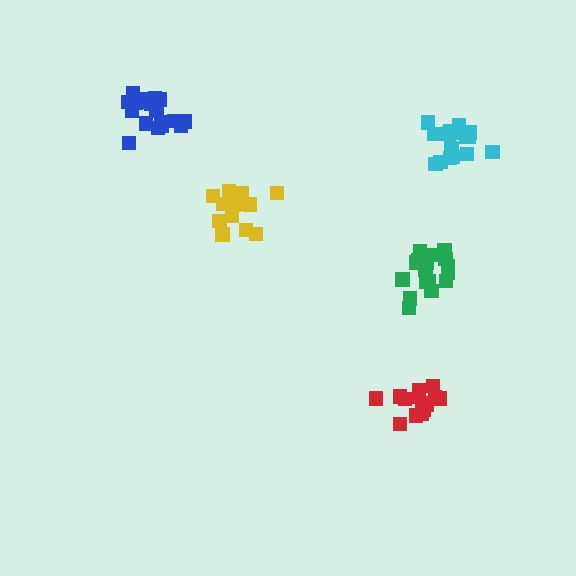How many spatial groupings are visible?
There are 5 spatial groupings.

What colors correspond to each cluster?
The clusters are colored: red, cyan, green, blue, yellow.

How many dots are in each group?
Group 1: 14 dots, Group 2: 17 dots, Group 3: 18 dots, Group 4: 18 dots, Group 5: 13 dots (80 total).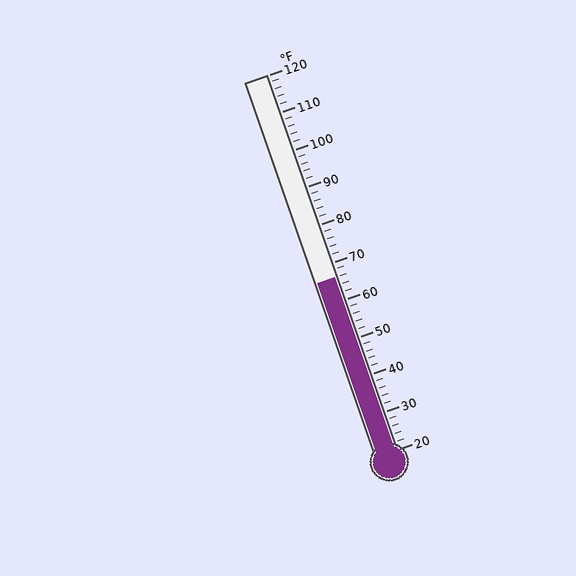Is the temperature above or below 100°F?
The temperature is below 100°F.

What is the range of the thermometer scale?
The thermometer scale ranges from 20°F to 120°F.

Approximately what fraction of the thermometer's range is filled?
The thermometer is filled to approximately 45% of its range.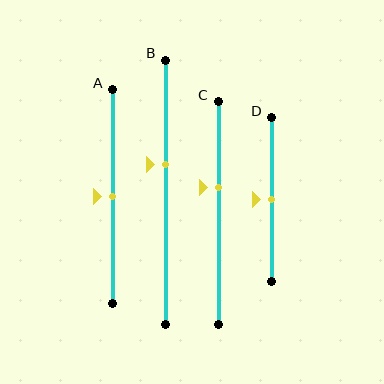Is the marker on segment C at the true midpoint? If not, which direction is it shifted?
No, the marker on segment C is shifted upward by about 11% of the segment length.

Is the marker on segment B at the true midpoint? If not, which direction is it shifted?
No, the marker on segment B is shifted upward by about 11% of the segment length.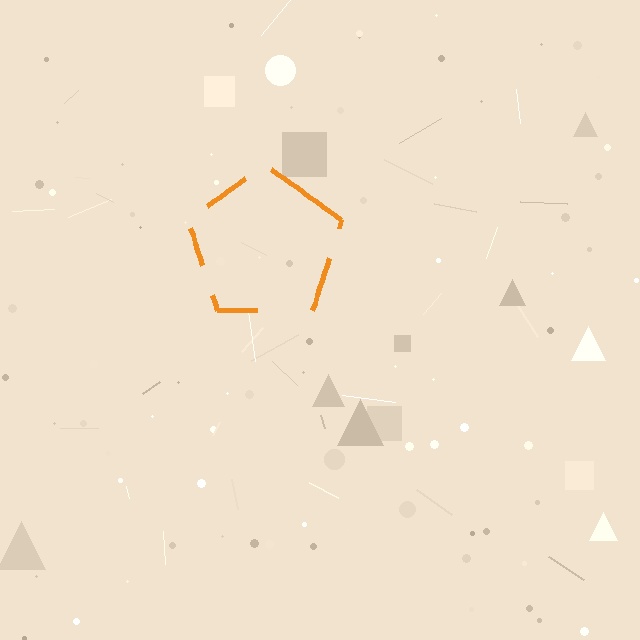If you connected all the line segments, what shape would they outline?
They would outline a pentagon.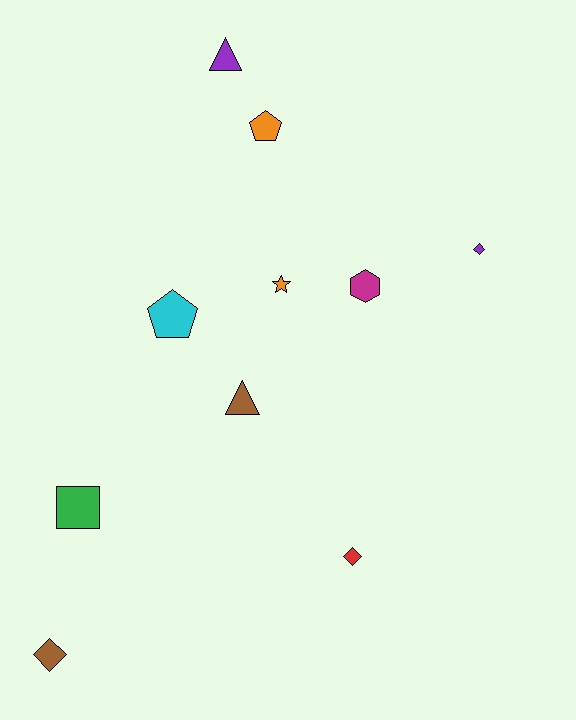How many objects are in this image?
There are 10 objects.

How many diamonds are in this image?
There are 3 diamonds.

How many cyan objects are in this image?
There is 1 cyan object.